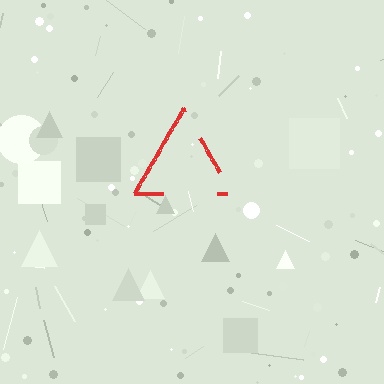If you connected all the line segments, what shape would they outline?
They would outline a triangle.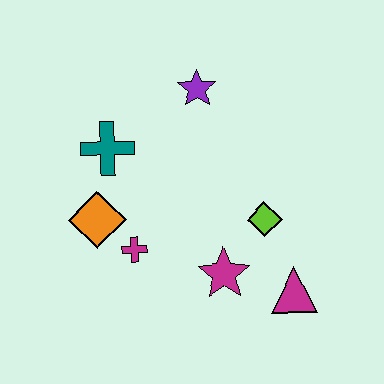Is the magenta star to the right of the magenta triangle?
No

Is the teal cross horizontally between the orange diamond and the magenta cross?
Yes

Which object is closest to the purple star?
The teal cross is closest to the purple star.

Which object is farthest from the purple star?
The magenta triangle is farthest from the purple star.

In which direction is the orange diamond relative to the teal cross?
The orange diamond is below the teal cross.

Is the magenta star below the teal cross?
Yes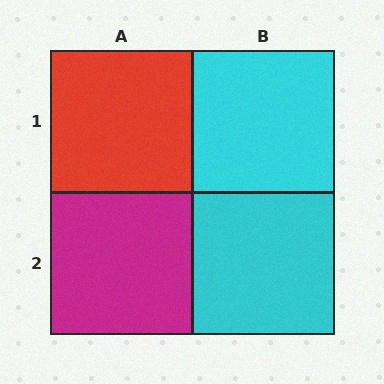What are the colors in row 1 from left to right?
Red, cyan.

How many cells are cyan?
2 cells are cyan.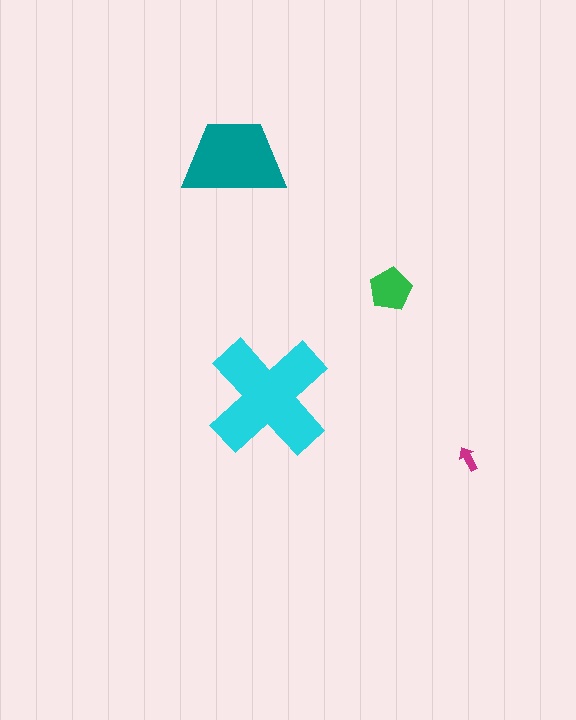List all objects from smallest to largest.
The magenta arrow, the green pentagon, the teal trapezoid, the cyan cross.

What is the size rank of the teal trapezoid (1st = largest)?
2nd.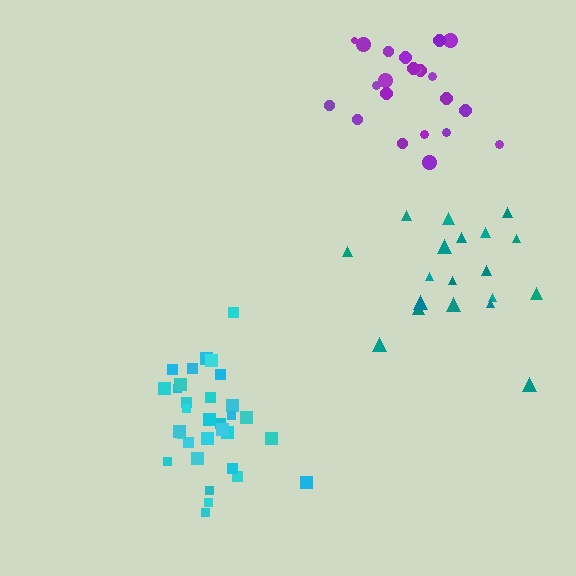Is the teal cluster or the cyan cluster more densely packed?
Cyan.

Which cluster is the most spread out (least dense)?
Teal.